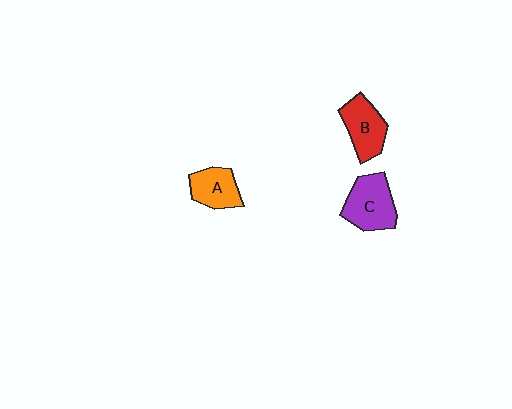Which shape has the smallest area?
Shape A (orange).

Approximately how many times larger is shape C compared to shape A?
Approximately 1.4 times.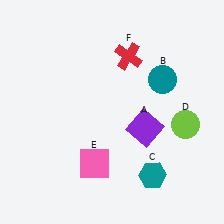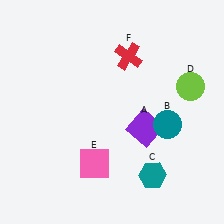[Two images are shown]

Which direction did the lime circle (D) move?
The lime circle (D) moved up.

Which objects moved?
The objects that moved are: the teal circle (B), the lime circle (D).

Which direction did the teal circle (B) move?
The teal circle (B) moved down.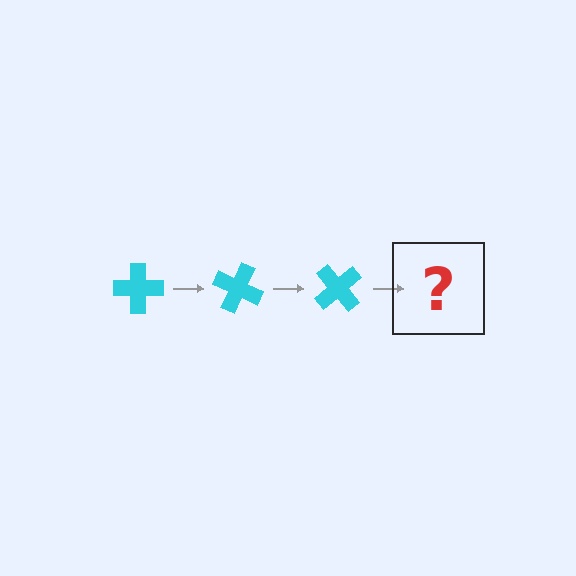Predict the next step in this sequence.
The next step is a cyan cross rotated 75 degrees.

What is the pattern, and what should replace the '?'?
The pattern is that the cross rotates 25 degrees each step. The '?' should be a cyan cross rotated 75 degrees.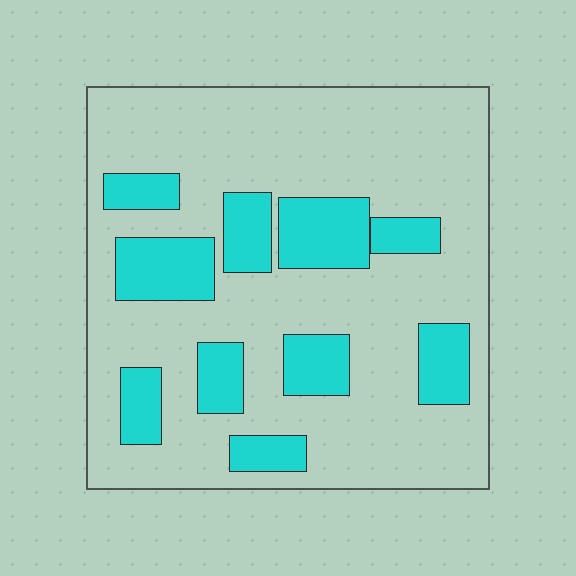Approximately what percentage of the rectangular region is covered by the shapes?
Approximately 25%.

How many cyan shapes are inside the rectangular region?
10.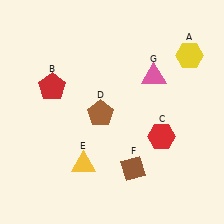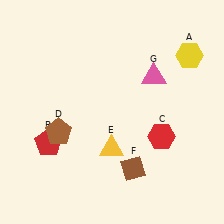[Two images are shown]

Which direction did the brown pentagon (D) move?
The brown pentagon (D) moved left.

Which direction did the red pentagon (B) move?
The red pentagon (B) moved down.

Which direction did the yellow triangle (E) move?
The yellow triangle (E) moved right.